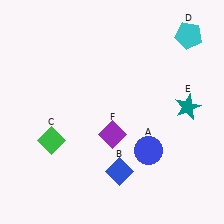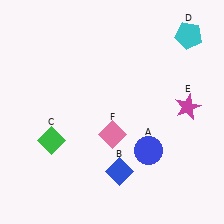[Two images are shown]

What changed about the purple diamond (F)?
In Image 1, F is purple. In Image 2, it changed to pink.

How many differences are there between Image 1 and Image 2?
There are 2 differences between the two images.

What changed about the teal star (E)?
In Image 1, E is teal. In Image 2, it changed to magenta.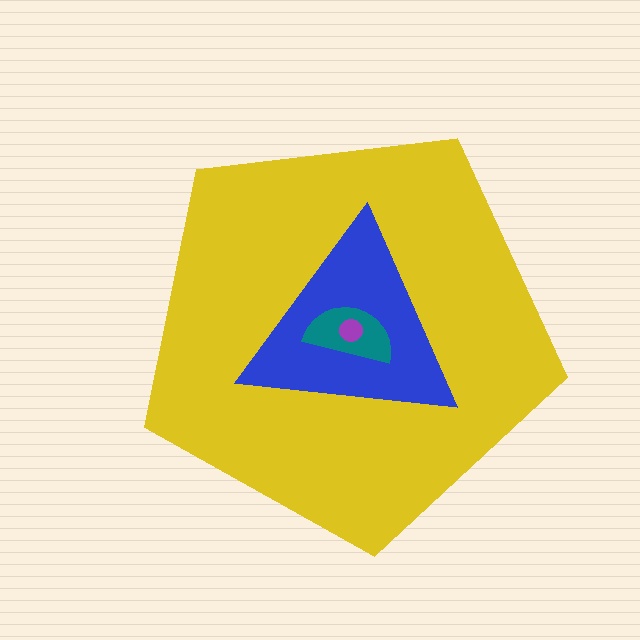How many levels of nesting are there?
4.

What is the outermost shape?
The yellow pentagon.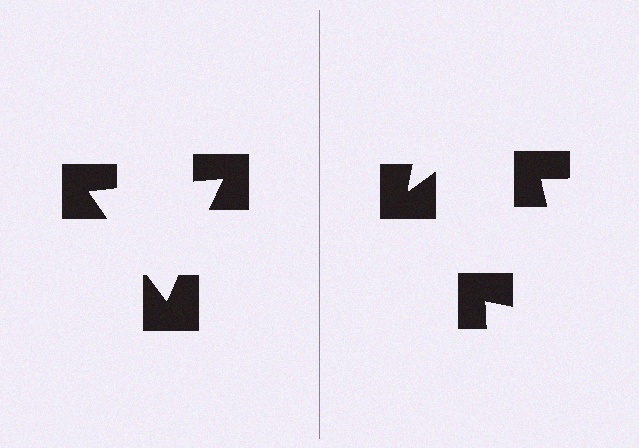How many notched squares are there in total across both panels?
6 — 3 on each side.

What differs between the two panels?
The notched squares are positioned identically on both sides; only the wedge orientations differ. On the left they align to a triangle; on the right they are misaligned.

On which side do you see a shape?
An illusory triangle appears on the left side. On the right side the wedge cuts are rotated, so no coherent shape forms.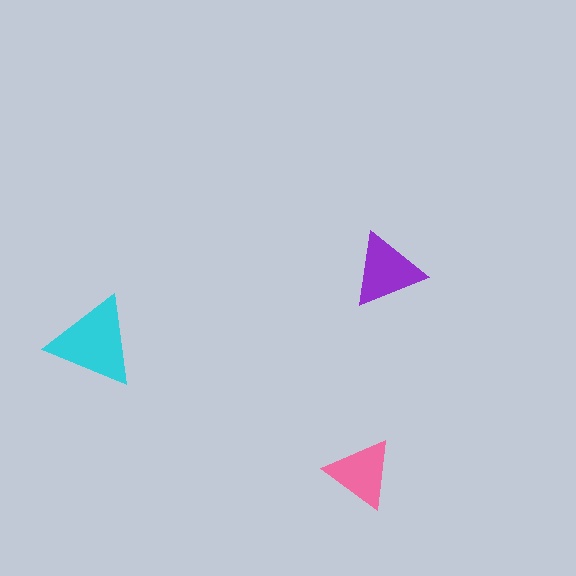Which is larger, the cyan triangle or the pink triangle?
The cyan one.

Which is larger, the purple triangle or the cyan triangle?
The cyan one.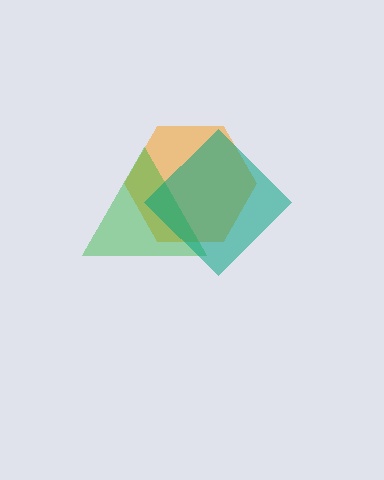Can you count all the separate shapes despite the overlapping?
Yes, there are 3 separate shapes.